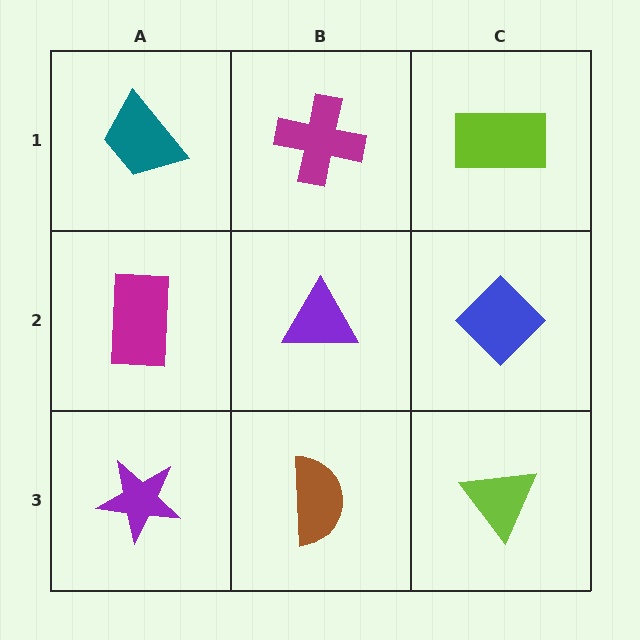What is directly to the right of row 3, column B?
A lime triangle.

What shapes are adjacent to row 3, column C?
A blue diamond (row 2, column C), a brown semicircle (row 3, column B).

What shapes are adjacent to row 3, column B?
A purple triangle (row 2, column B), a purple star (row 3, column A), a lime triangle (row 3, column C).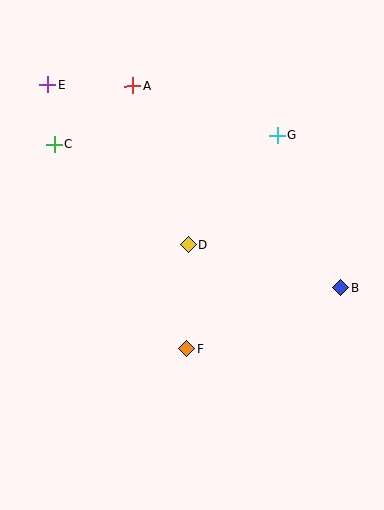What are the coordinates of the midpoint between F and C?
The midpoint between F and C is at (121, 246).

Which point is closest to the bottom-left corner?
Point F is closest to the bottom-left corner.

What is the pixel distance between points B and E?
The distance between B and E is 357 pixels.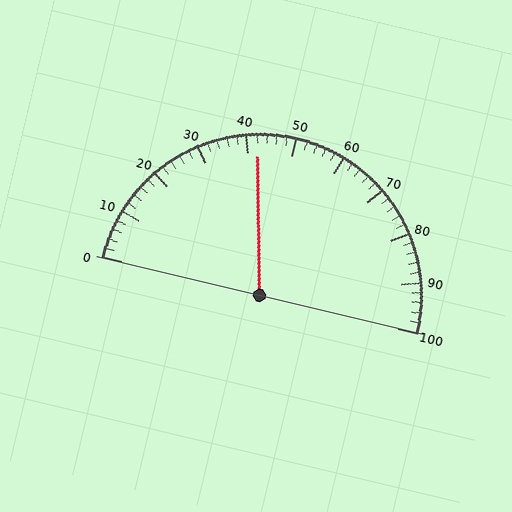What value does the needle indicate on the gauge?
The needle indicates approximately 42.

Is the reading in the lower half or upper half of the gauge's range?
The reading is in the lower half of the range (0 to 100).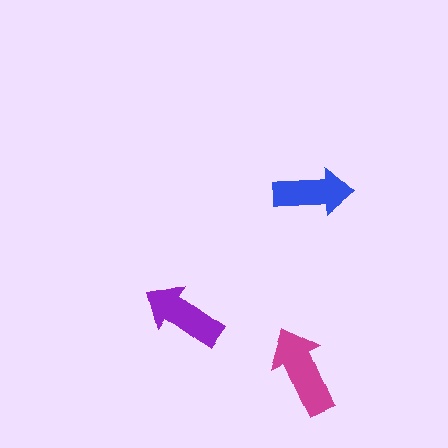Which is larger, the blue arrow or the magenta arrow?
The magenta one.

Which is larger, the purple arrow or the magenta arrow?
The magenta one.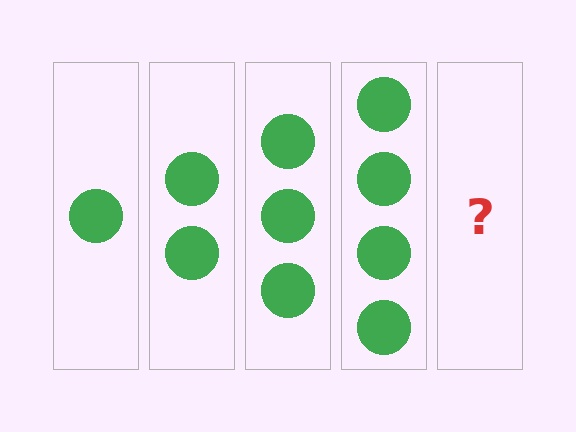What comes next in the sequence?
The next element should be 5 circles.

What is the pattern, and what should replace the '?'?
The pattern is that each step adds one more circle. The '?' should be 5 circles.